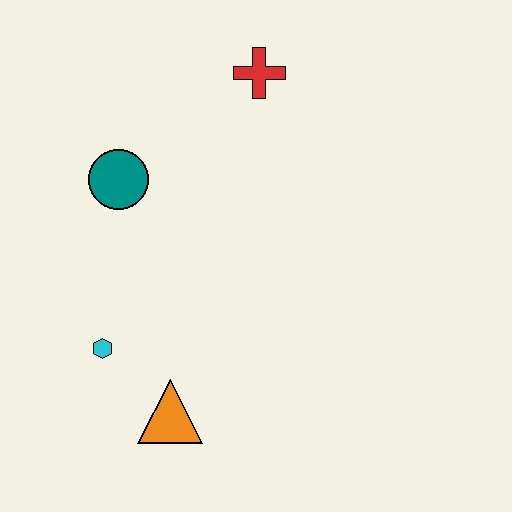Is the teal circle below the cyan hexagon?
No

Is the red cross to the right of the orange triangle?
Yes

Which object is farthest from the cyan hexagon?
The red cross is farthest from the cyan hexagon.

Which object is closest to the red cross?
The teal circle is closest to the red cross.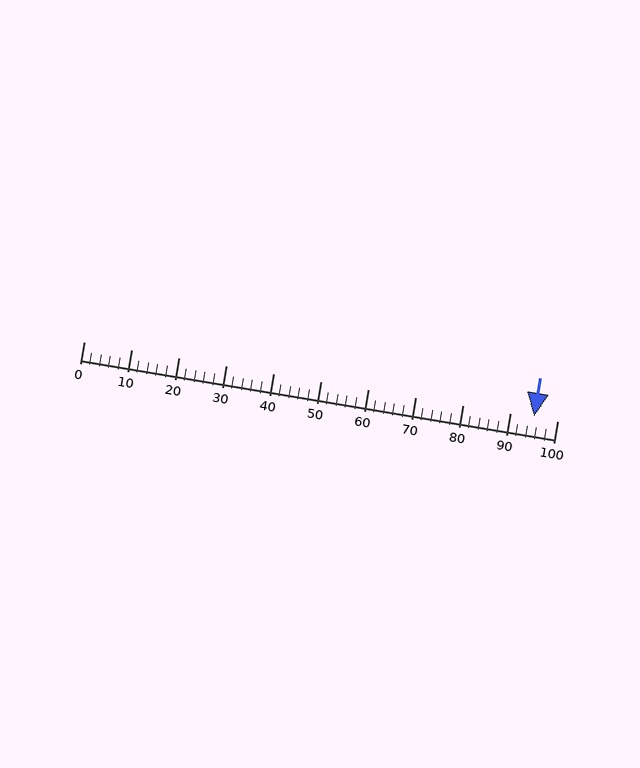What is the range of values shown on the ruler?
The ruler shows values from 0 to 100.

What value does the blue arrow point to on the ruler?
The blue arrow points to approximately 95.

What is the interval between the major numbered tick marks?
The major tick marks are spaced 10 units apart.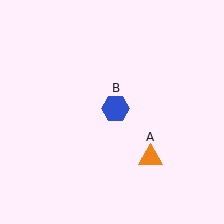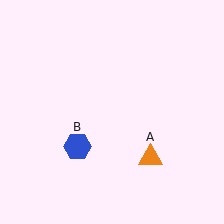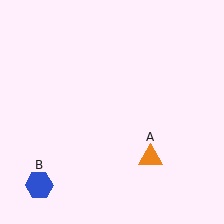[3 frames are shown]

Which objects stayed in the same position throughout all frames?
Orange triangle (object A) remained stationary.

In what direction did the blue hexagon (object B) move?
The blue hexagon (object B) moved down and to the left.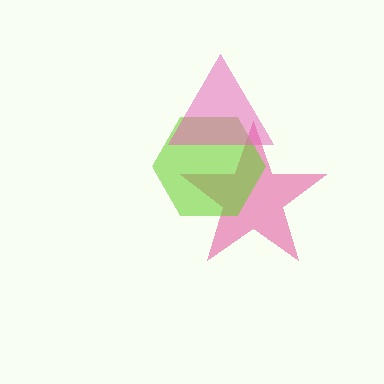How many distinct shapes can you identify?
There are 3 distinct shapes: a magenta star, a lime hexagon, a pink triangle.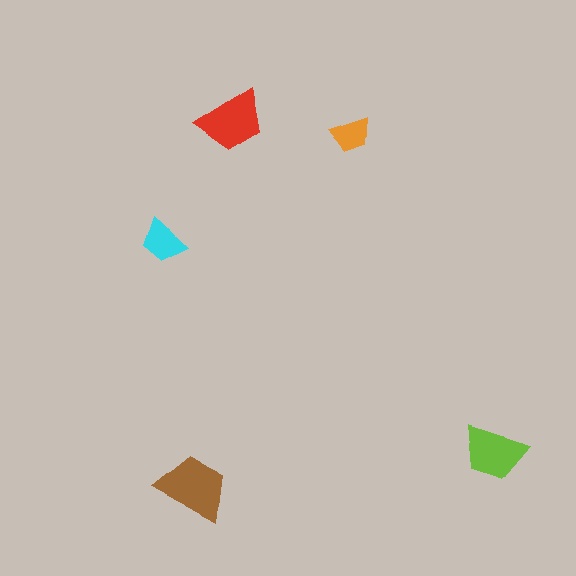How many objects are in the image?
There are 5 objects in the image.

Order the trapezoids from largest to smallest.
the brown one, the red one, the lime one, the cyan one, the orange one.